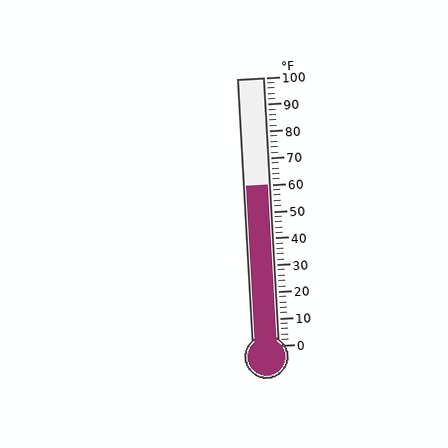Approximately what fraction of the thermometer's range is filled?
The thermometer is filled to approximately 60% of its range.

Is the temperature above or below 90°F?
The temperature is below 90°F.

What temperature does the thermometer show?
The thermometer shows approximately 60°F.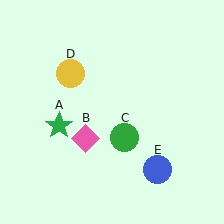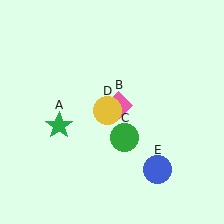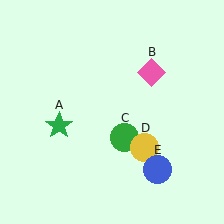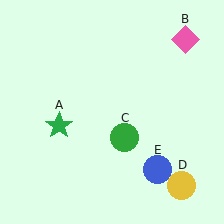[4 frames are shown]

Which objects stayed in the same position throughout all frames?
Green star (object A) and green circle (object C) and blue circle (object E) remained stationary.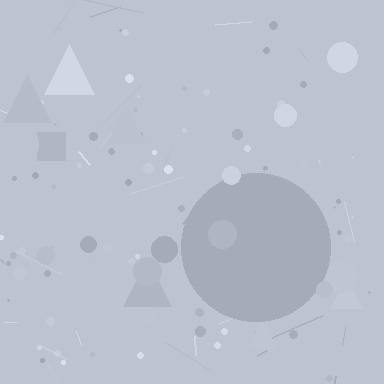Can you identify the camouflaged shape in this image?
The camouflaged shape is a circle.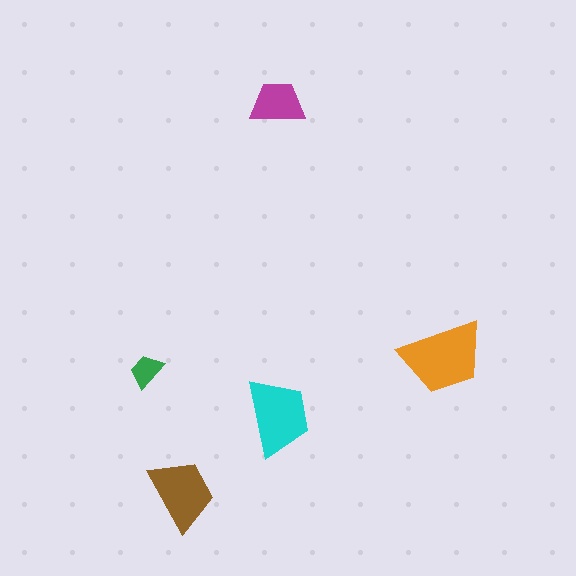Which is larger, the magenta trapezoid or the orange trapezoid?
The orange one.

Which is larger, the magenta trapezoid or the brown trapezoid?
The brown one.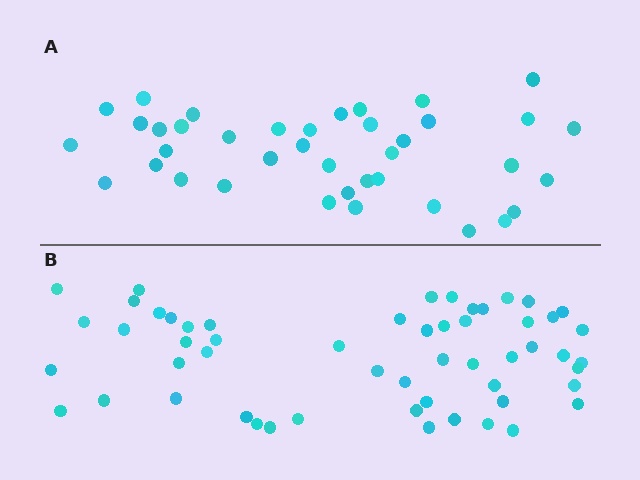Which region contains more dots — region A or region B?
Region B (the bottom region) has more dots.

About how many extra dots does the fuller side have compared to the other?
Region B has approximately 15 more dots than region A.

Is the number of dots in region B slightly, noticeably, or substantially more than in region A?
Region B has noticeably more, but not dramatically so. The ratio is roughly 1.4 to 1.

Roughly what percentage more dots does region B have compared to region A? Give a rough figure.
About 40% more.